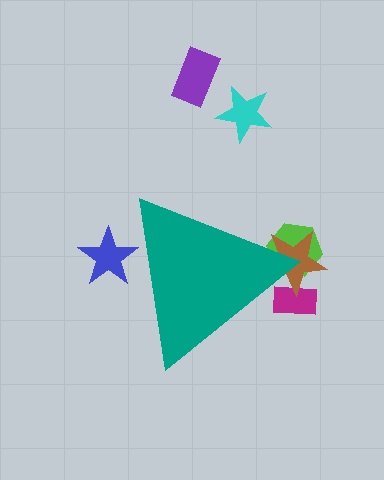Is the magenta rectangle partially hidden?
Yes, the magenta rectangle is partially hidden behind the teal triangle.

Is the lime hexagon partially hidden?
Yes, the lime hexagon is partially hidden behind the teal triangle.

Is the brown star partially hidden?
Yes, the brown star is partially hidden behind the teal triangle.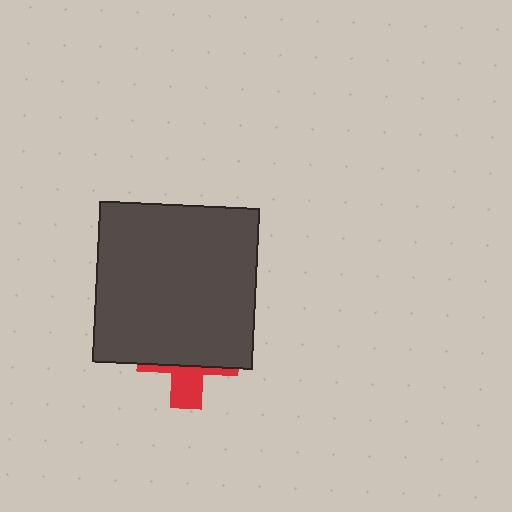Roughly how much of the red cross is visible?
A small part of it is visible (roughly 35%).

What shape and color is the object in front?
The object in front is a dark gray square.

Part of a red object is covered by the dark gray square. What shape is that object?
It is a cross.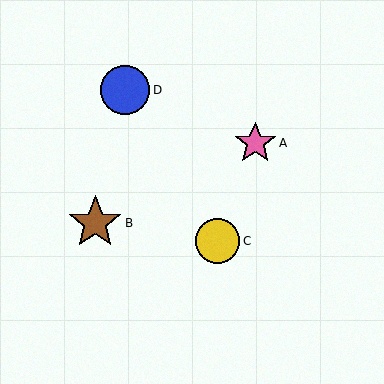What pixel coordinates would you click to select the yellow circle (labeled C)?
Click at (218, 241) to select the yellow circle C.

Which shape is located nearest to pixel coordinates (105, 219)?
The brown star (labeled B) at (95, 223) is nearest to that location.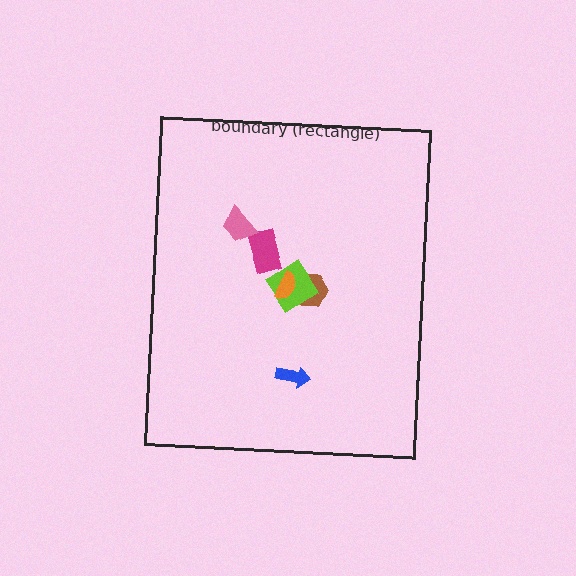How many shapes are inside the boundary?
6 inside, 0 outside.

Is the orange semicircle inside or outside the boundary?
Inside.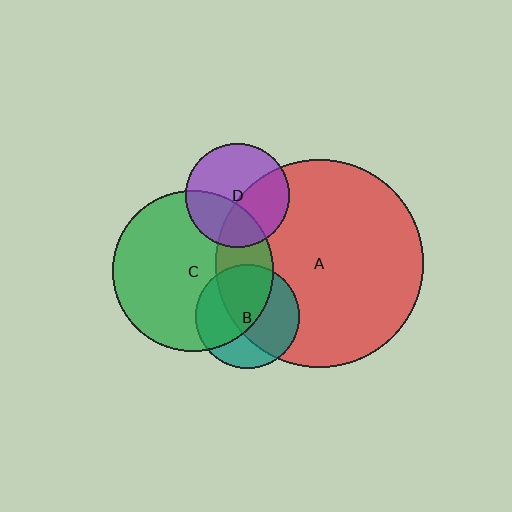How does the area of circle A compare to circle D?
Approximately 4.0 times.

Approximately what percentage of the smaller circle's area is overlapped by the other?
Approximately 25%.